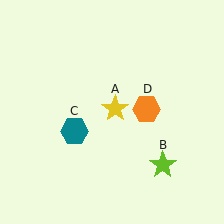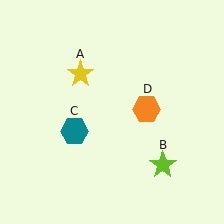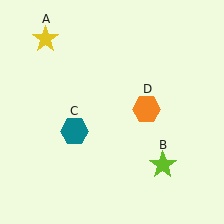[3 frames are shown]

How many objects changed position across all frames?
1 object changed position: yellow star (object A).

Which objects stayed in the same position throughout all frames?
Lime star (object B) and teal hexagon (object C) and orange hexagon (object D) remained stationary.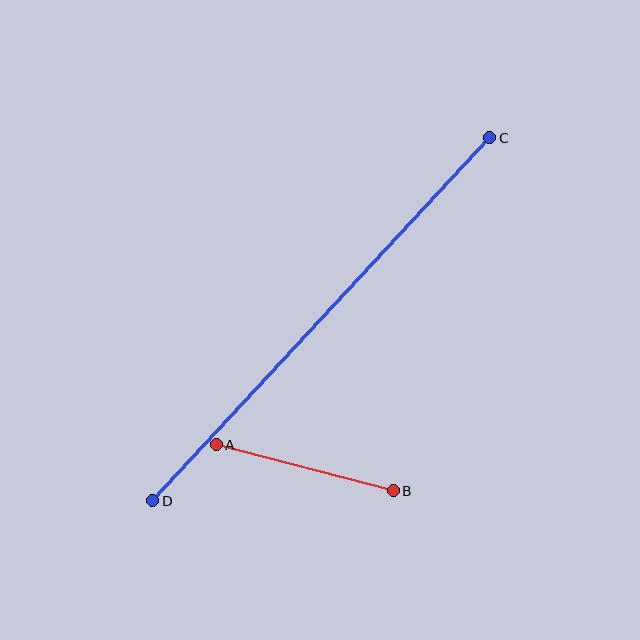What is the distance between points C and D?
The distance is approximately 495 pixels.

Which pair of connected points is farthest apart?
Points C and D are farthest apart.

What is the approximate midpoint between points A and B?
The midpoint is at approximately (305, 468) pixels.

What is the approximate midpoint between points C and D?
The midpoint is at approximately (321, 319) pixels.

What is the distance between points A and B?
The distance is approximately 183 pixels.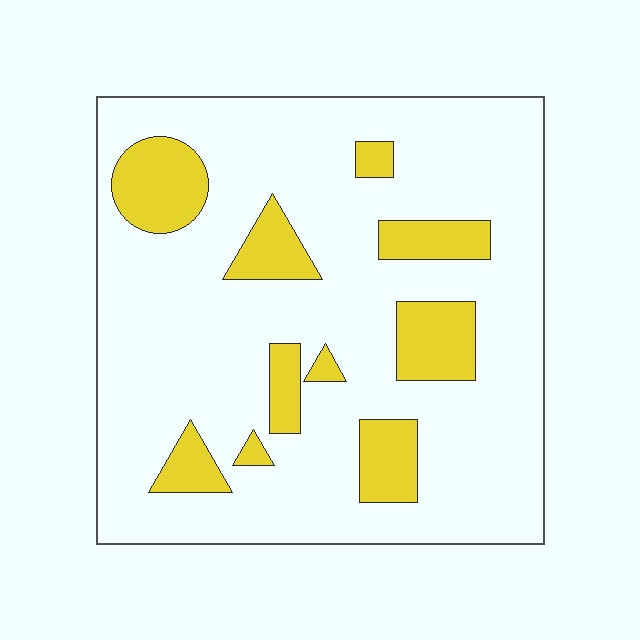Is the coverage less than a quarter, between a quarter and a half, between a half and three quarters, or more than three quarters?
Less than a quarter.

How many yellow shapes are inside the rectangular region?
10.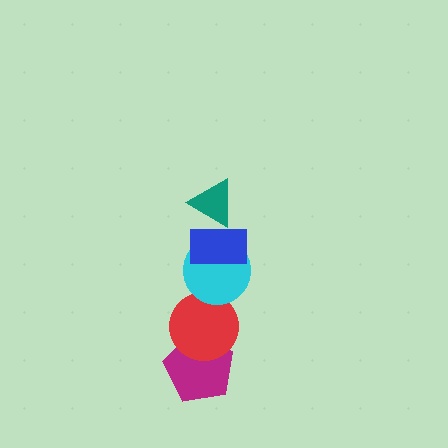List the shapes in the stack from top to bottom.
From top to bottom: the teal triangle, the blue rectangle, the cyan circle, the red circle, the magenta pentagon.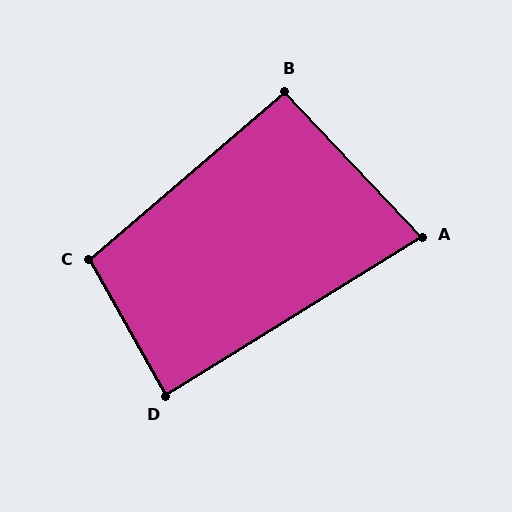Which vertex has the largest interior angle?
C, at approximately 101 degrees.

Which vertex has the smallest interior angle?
A, at approximately 79 degrees.